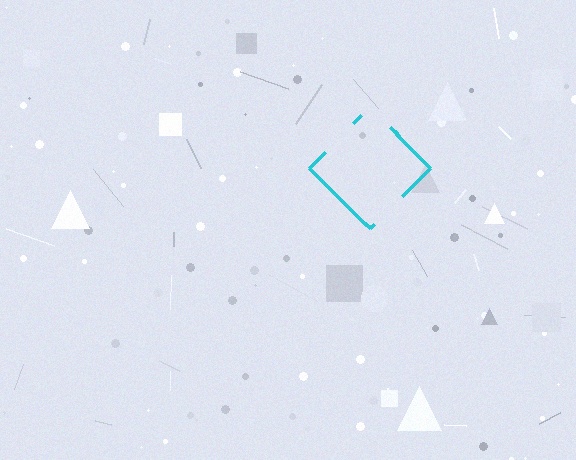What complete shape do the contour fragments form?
The contour fragments form a diamond.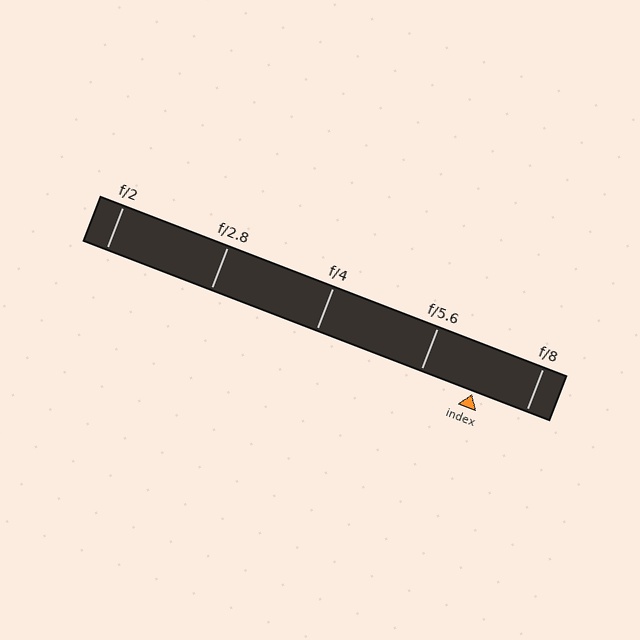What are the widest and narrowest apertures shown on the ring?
The widest aperture shown is f/2 and the narrowest is f/8.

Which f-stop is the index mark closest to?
The index mark is closest to f/8.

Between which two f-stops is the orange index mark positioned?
The index mark is between f/5.6 and f/8.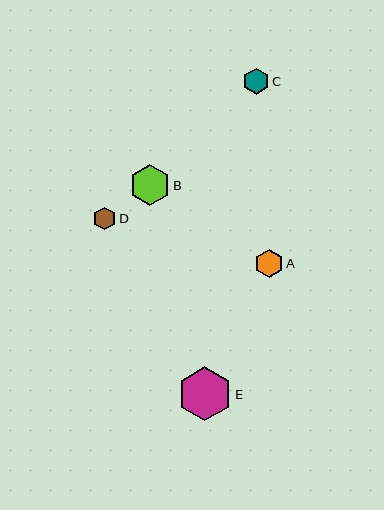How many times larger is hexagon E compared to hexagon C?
Hexagon E is approximately 2.1 times the size of hexagon C.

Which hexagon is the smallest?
Hexagon D is the smallest with a size of approximately 23 pixels.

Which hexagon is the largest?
Hexagon E is the largest with a size of approximately 54 pixels.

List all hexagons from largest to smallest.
From largest to smallest: E, B, A, C, D.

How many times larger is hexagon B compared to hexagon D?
Hexagon B is approximately 1.8 times the size of hexagon D.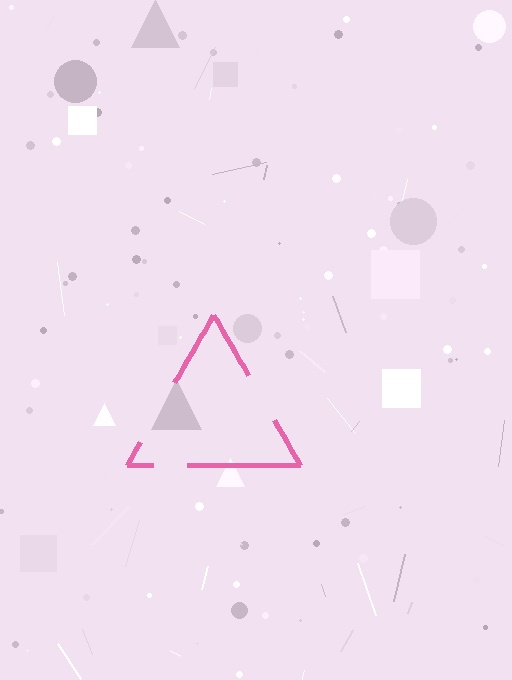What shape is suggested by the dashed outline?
The dashed outline suggests a triangle.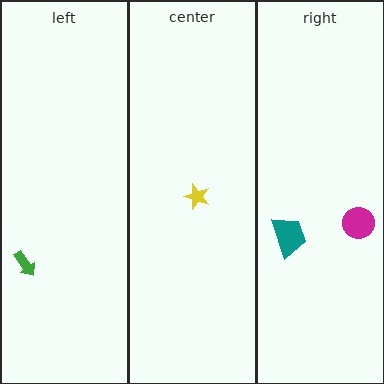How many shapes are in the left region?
1.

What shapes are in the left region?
The green arrow.